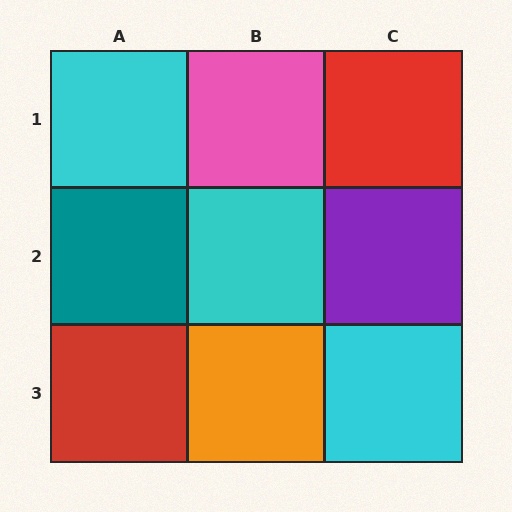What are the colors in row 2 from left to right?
Teal, cyan, purple.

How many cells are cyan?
3 cells are cyan.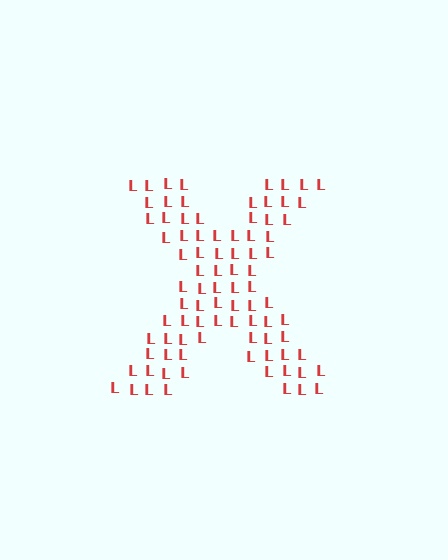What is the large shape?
The large shape is the letter X.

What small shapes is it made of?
It is made of small letter L's.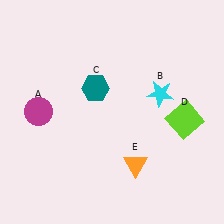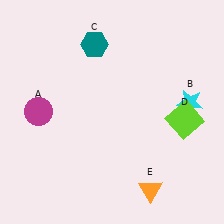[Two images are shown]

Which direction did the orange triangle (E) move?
The orange triangle (E) moved down.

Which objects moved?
The objects that moved are: the cyan star (B), the teal hexagon (C), the orange triangle (E).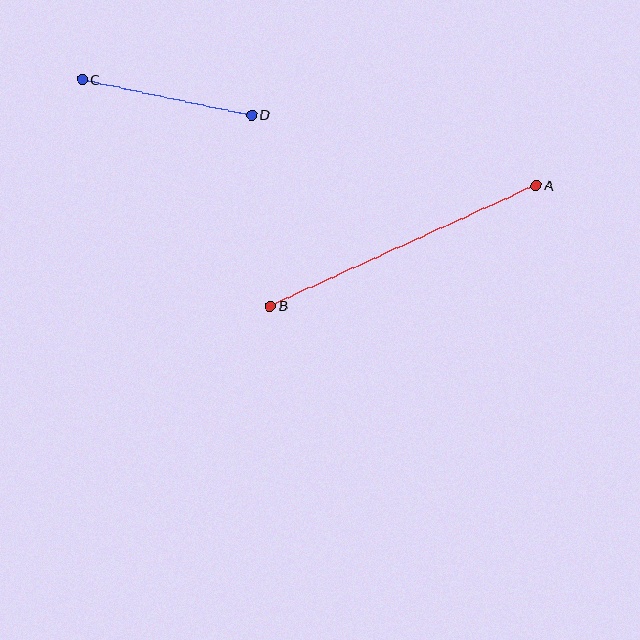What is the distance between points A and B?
The distance is approximately 292 pixels.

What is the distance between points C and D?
The distance is approximately 173 pixels.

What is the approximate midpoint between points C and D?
The midpoint is at approximately (167, 97) pixels.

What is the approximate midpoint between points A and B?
The midpoint is at approximately (403, 246) pixels.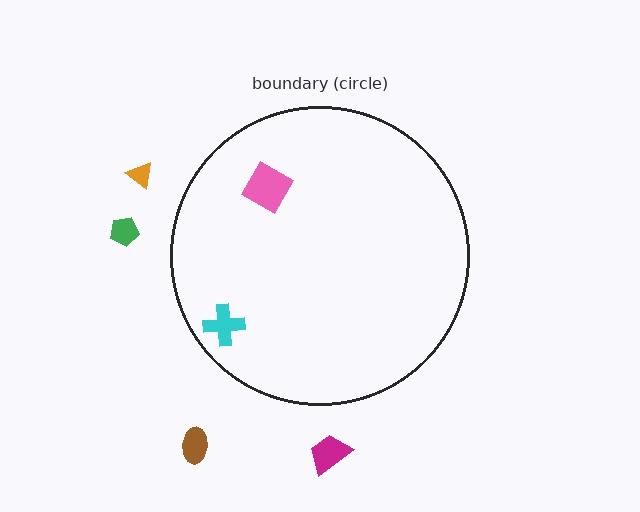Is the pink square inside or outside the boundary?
Inside.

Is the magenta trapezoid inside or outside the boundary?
Outside.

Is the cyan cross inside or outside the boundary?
Inside.